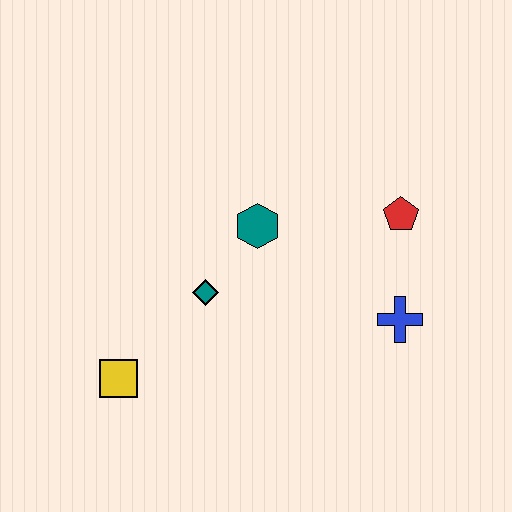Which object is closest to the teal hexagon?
The teal diamond is closest to the teal hexagon.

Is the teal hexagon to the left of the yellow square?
No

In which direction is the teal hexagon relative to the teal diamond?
The teal hexagon is above the teal diamond.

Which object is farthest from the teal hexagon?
The yellow square is farthest from the teal hexagon.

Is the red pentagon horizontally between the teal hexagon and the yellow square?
No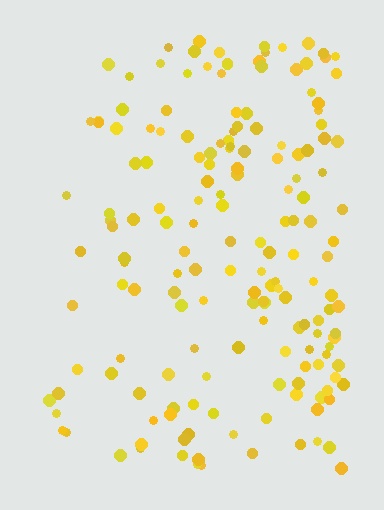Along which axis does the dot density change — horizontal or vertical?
Horizontal.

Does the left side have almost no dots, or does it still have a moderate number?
Still a moderate number, just noticeably fewer than the right.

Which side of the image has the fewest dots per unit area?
The left.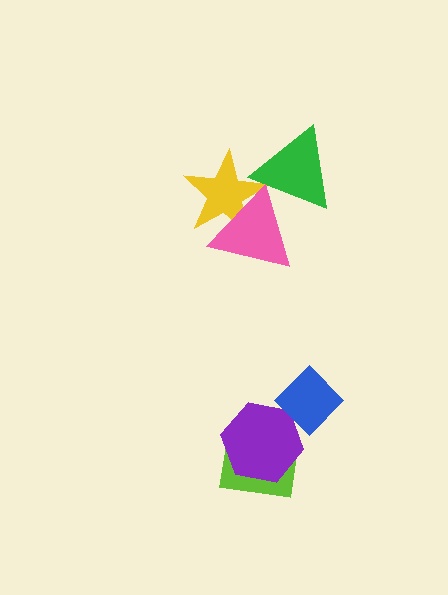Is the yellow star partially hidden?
Yes, it is partially covered by another shape.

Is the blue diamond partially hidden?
No, no other shape covers it.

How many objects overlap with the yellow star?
2 objects overlap with the yellow star.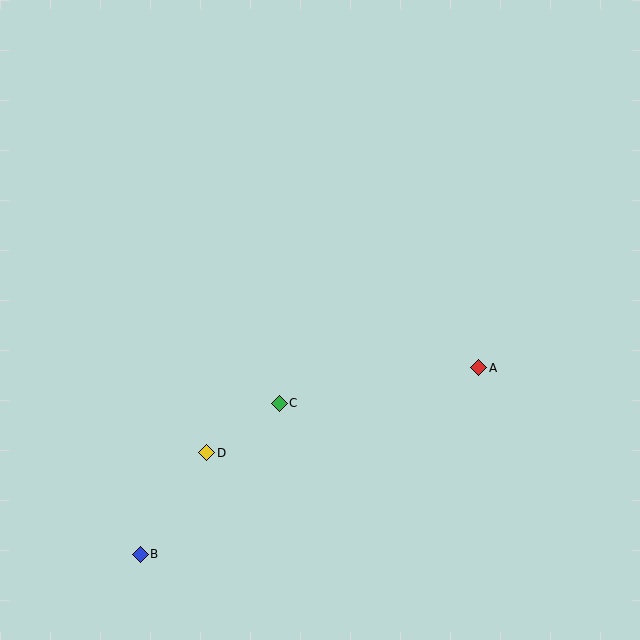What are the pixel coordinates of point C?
Point C is at (279, 403).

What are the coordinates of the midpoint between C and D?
The midpoint between C and D is at (243, 428).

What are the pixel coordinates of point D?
Point D is at (207, 453).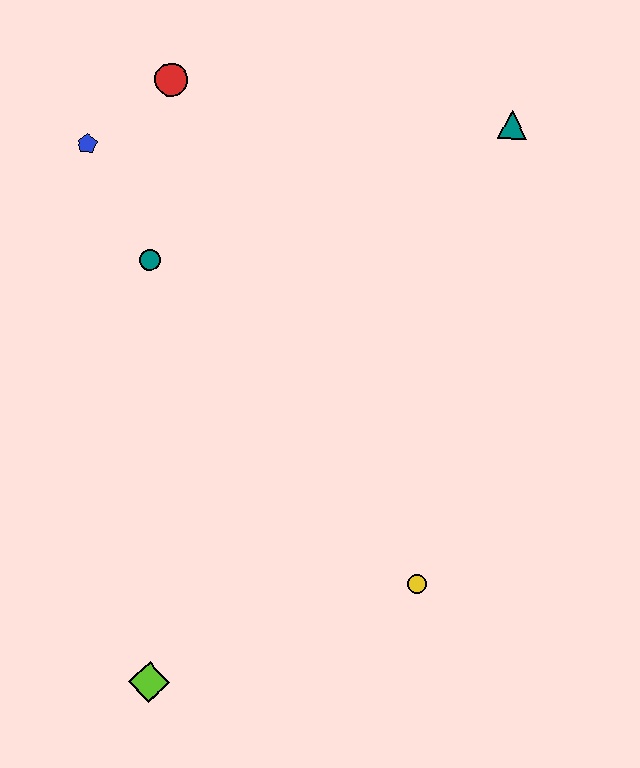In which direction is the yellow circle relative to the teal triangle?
The yellow circle is below the teal triangle.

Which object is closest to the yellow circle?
The lime diamond is closest to the yellow circle.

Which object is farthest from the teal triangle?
The lime diamond is farthest from the teal triangle.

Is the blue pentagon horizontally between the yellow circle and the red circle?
No